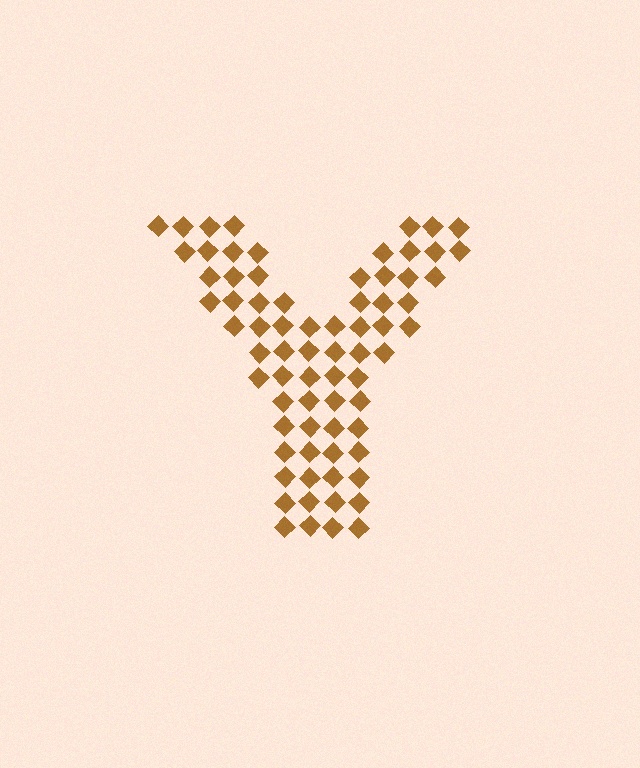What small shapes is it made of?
It is made of small diamonds.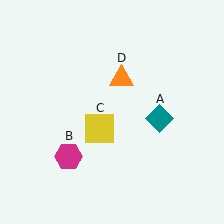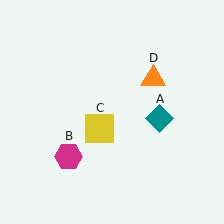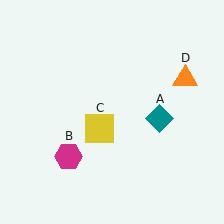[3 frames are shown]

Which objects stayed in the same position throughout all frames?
Teal diamond (object A) and magenta hexagon (object B) and yellow square (object C) remained stationary.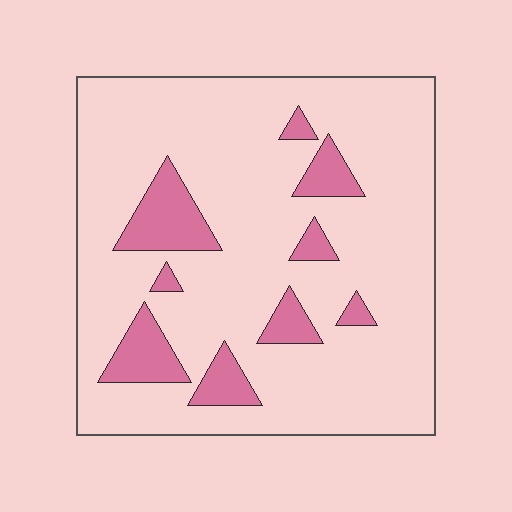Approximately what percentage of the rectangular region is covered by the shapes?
Approximately 15%.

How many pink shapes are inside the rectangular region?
9.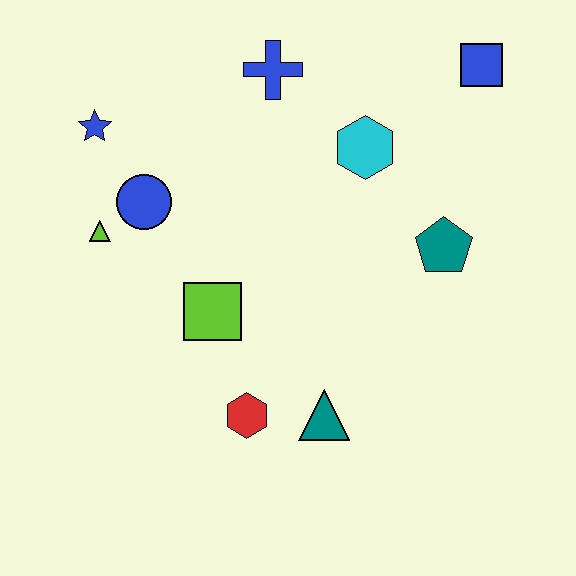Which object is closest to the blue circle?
The lime triangle is closest to the blue circle.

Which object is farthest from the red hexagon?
The blue square is farthest from the red hexagon.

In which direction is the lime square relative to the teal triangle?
The lime square is to the left of the teal triangle.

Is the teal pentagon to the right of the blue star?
Yes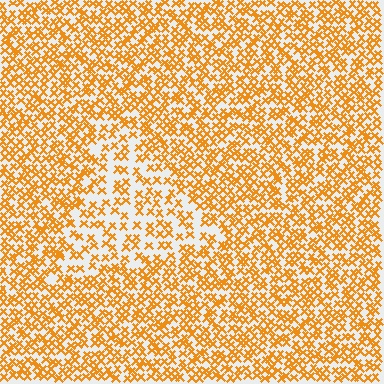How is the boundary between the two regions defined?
The boundary is defined by a change in element density (approximately 1.8x ratio). All elements are the same color, size, and shape.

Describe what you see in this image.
The image contains small orange elements arranged at two different densities. A triangle-shaped region is visible where the elements are less densely packed than the surrounding area.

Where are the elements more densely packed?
The elements are more densely packed outside the triangle boundary.